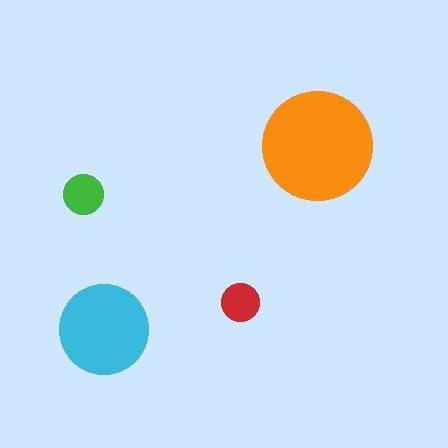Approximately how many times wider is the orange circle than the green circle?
About 2.5 times wider.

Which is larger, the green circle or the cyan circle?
The cyan one.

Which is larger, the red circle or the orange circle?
The orange one.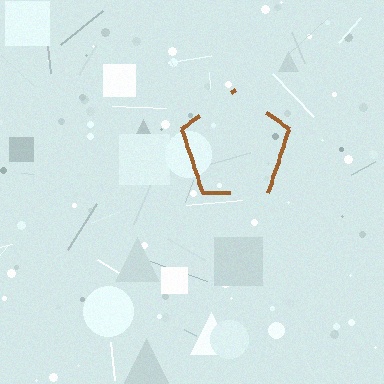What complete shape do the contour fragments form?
The contour fragments form a pentagon.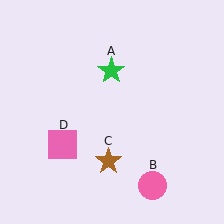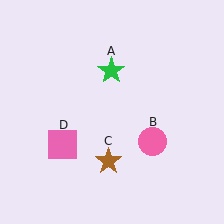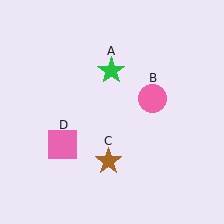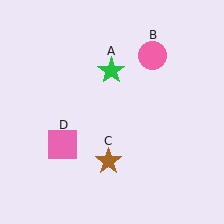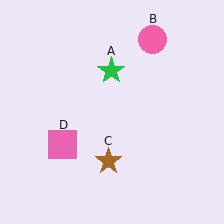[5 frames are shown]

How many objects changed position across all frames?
1 object changed position: pink circle (object B).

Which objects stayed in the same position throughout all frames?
Green star (object A) and brown star (object C) and pink square (object D) remained stationary.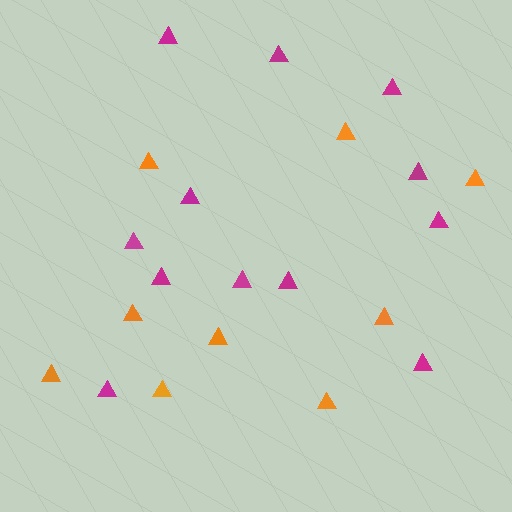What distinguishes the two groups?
There are 2 groups: one group of magenta triangles (12) and one group of orange triangles (9).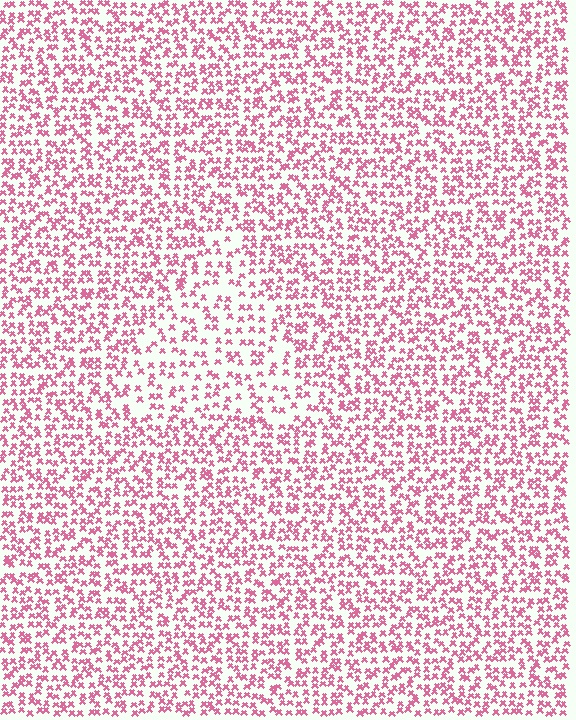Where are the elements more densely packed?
The elements are more densely packed outside the triangle boundary.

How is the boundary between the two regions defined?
The boundary is defined by a change in element density (approximately 1.7x ratio). All elements are the same color, size, and shape.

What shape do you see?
I see a triangle.